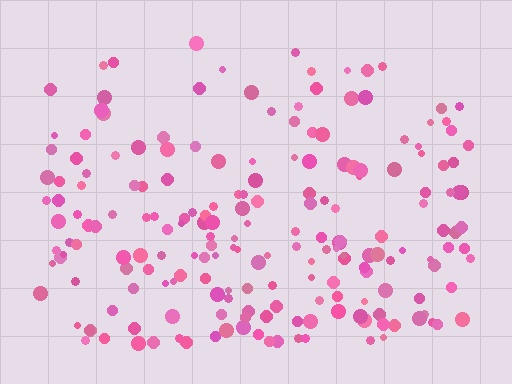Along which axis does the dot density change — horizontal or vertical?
Vertical.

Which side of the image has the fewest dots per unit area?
The top.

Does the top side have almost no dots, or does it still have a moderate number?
Still a moderate number, just noticeably fewer than the bottom.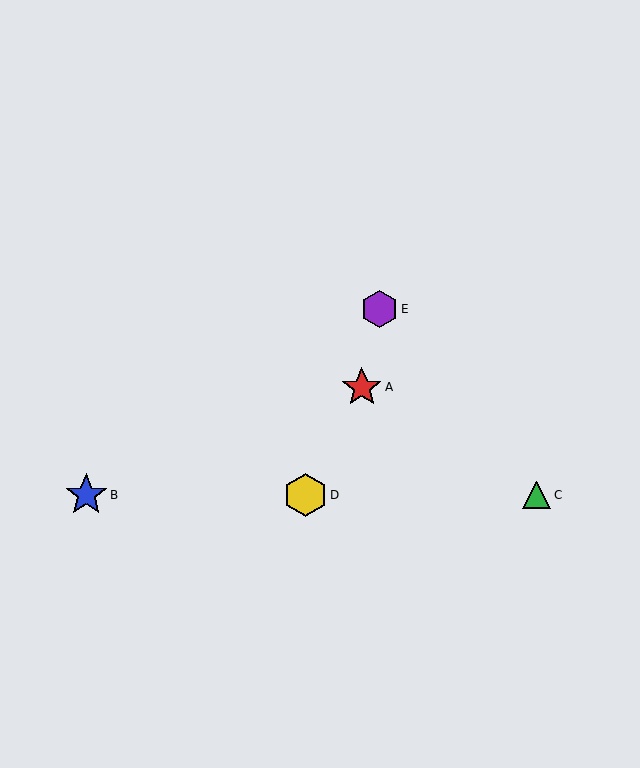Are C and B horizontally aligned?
Yes, both are at y≈495.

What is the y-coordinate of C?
Object C is at y≈495.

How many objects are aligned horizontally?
3 objects (B, C, D) are aligned horizontally.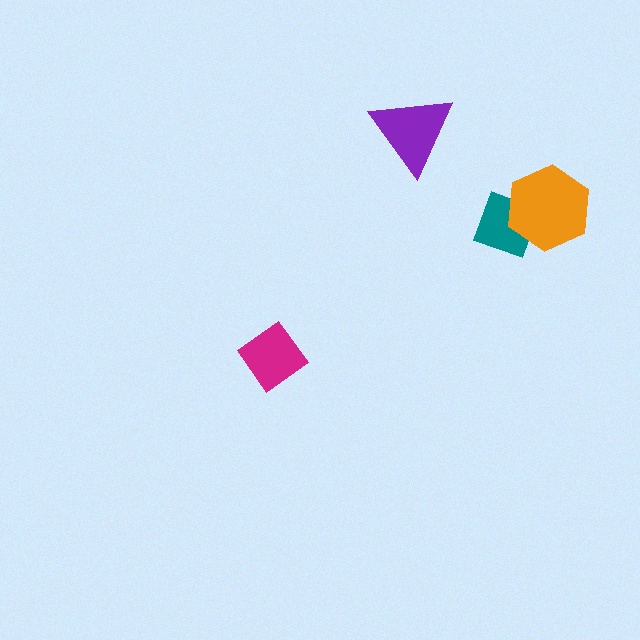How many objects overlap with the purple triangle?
0 objects overlap with the purple triangle.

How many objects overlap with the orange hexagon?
1 object overlaps with the orange hexagon.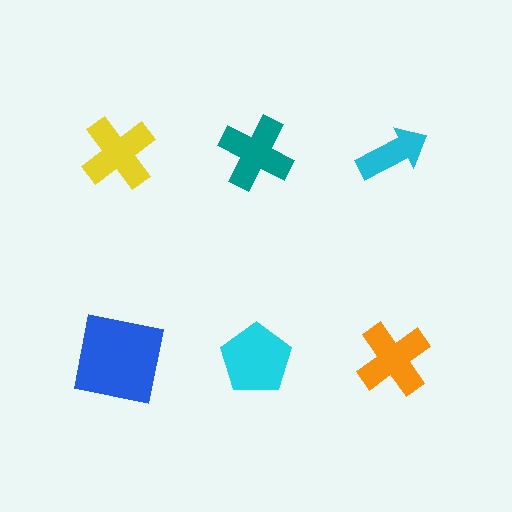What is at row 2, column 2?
A cyan pentagon.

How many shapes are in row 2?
3 shapes.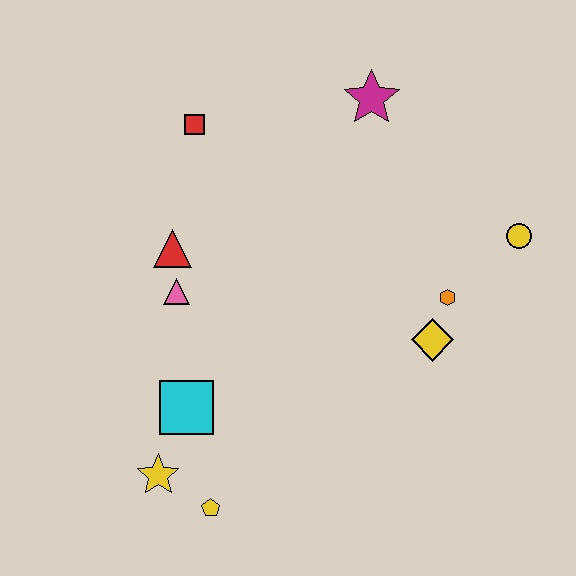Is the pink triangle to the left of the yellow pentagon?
Yes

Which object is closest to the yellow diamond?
The orange hexagon is closest to the yellow diamond.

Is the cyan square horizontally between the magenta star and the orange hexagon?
No